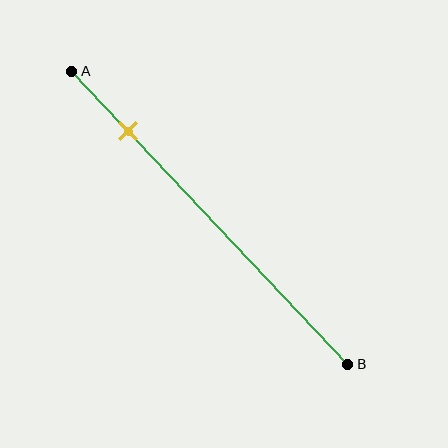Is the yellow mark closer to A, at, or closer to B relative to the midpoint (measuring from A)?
The yellow mark is closer to point A than the midpoint of segment AB.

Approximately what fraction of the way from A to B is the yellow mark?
The yellow mark is approximately 20% of the way from A to B.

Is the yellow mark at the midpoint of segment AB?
No, the mark is at about 20% from A, not at the 50% midpoint.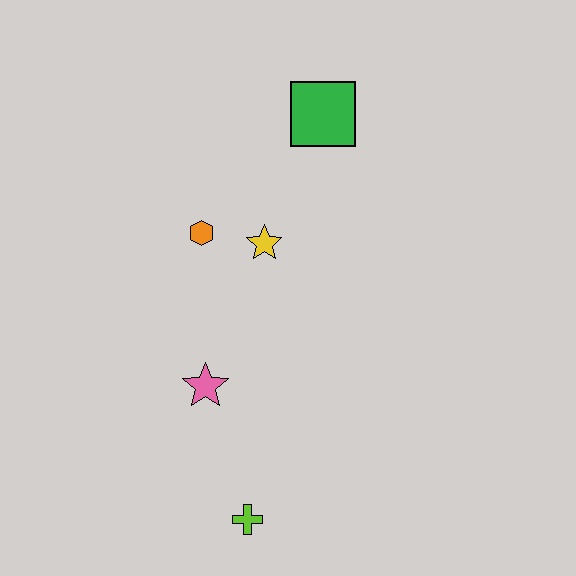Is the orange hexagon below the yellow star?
No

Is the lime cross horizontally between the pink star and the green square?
Yes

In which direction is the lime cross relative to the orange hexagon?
The lime cross is below the orange hexagon.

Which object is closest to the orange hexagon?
The yellow star is closest to the orange hexagon.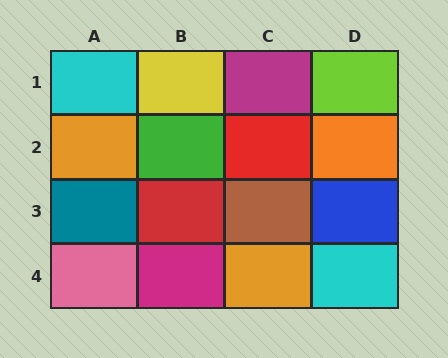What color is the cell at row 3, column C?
Brown.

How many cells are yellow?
1 cell is yellow.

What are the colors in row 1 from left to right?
Cyan, yellow, magenta, lime.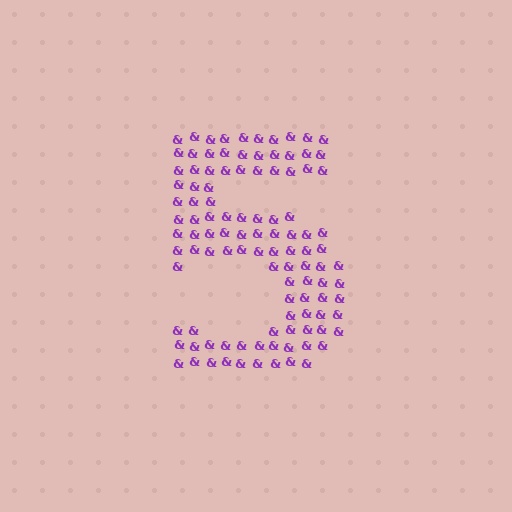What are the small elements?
The small elements are ampersands.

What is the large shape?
The large shape is the digit 5.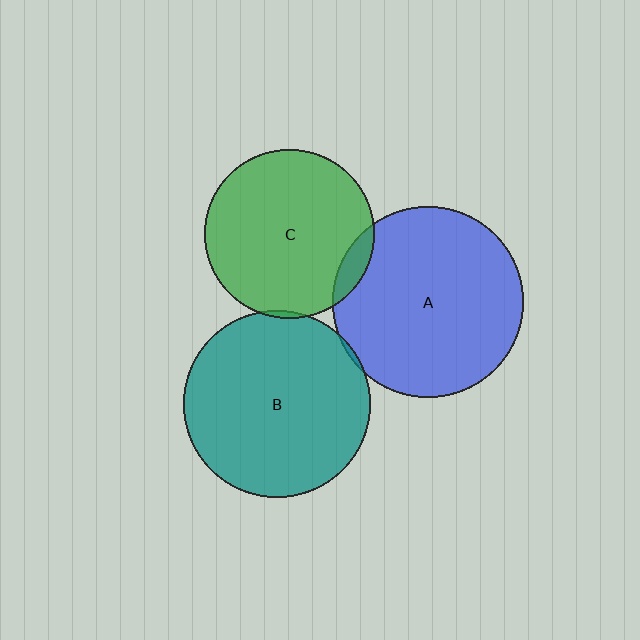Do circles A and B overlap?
Yes.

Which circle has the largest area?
Circle A (blue).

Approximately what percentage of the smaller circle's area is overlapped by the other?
Approximately 5%.